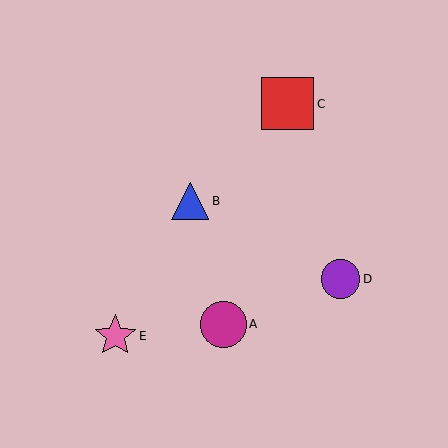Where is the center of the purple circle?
The center of the purple circle is at (340, 279).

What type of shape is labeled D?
Shape D is a purple circle.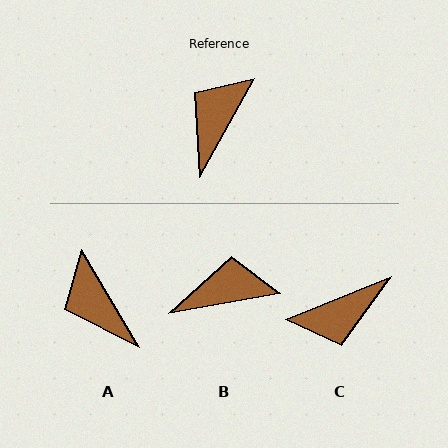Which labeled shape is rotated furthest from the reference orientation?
C, about 141 degrees away.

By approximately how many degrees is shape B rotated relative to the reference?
Approximately 51 degrees clockwise.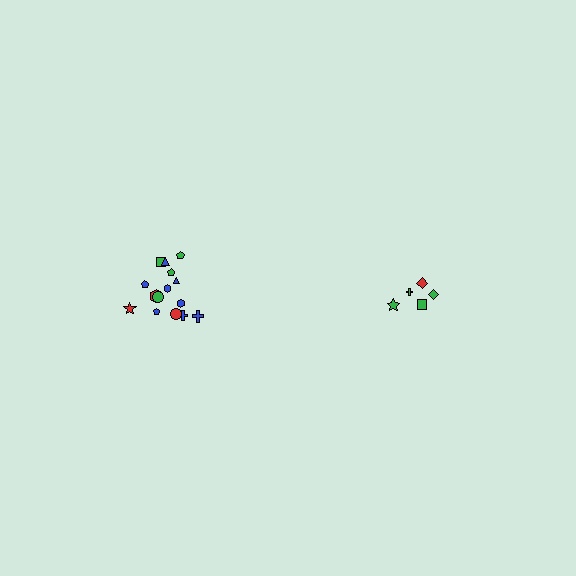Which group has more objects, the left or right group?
The left group.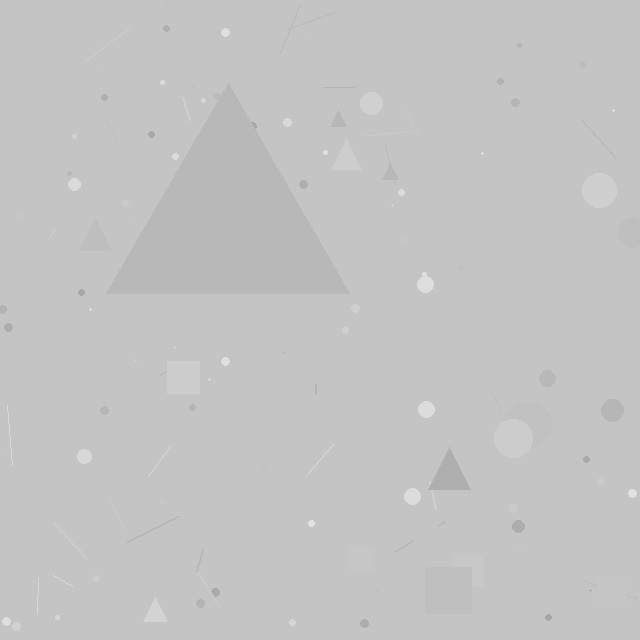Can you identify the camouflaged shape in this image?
The camouflaged shape is a triangle.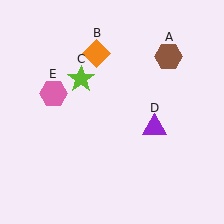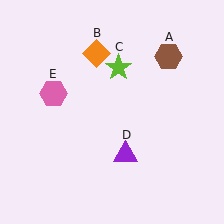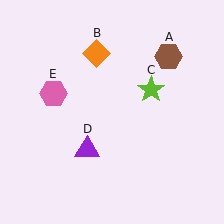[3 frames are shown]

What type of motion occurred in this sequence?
The lime star (object C), purple triangle (object D) rotated clockwise around the center of the scene.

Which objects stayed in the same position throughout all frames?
Brown hexagon (object A) and orange diamond (object B) and pink hexagon (object E) remained stationary.